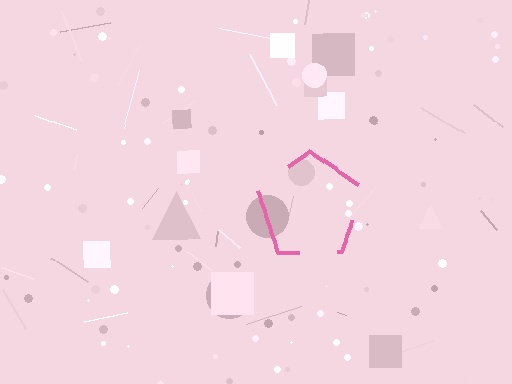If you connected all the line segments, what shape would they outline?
They would outline a pentagon.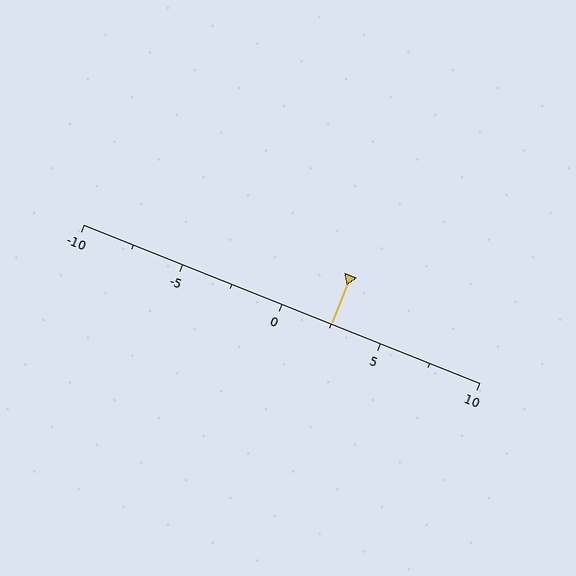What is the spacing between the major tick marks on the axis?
The major ticks are spaced 5 apart.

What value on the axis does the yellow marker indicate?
The marker indicates approximately 2.5.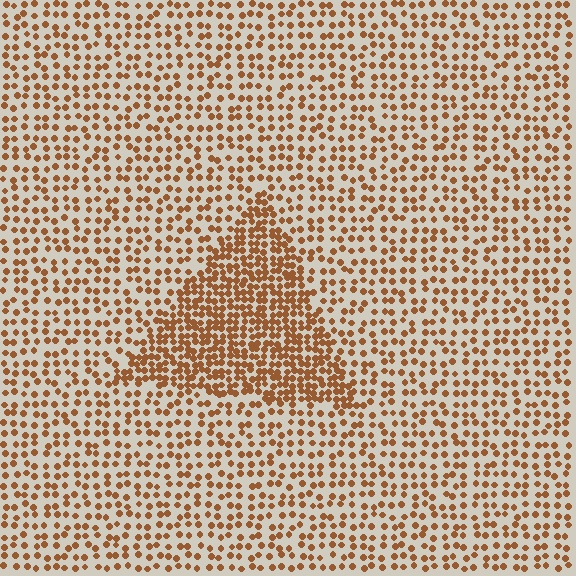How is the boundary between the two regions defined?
The boundary is defined by a change in element density (approximately 2.1x ratio). All elements are the same color, size, and shape.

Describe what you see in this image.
The image contains small brown elements arranged at two different densities. A triangle-shaped region is visible where the elements are more densely packed than the surrounding area.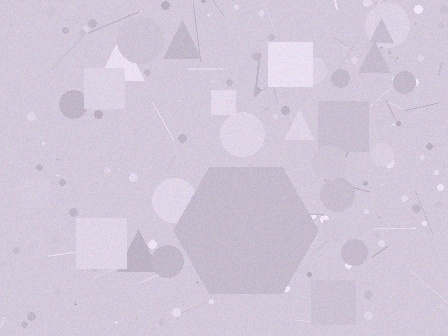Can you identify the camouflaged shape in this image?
The camouflaged shape is a hexagon.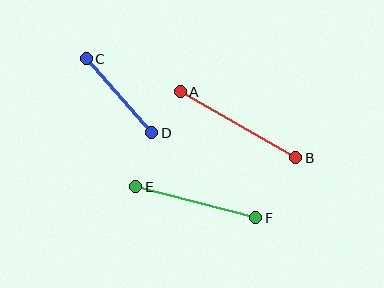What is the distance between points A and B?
The distance is approximately 133 pixels.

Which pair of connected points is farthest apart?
Points A and B are farthest apart.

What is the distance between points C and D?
The distance is approximately 99 pixels.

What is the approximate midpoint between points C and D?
The midpoint is at approximately (119, 96) pixels.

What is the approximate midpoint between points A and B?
The midpoint is at approximately (238, 125) pixels.